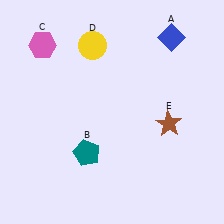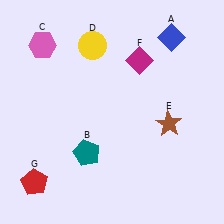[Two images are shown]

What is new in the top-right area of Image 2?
A magenta diamond (F) was added in the top-right area of Image 2.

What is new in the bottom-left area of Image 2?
A red pentagon (G) was added in the bottom-left area of Image 2.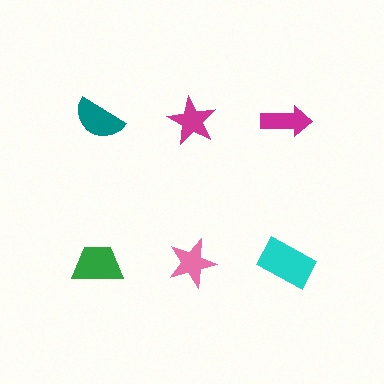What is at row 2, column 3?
A cyan rectangle.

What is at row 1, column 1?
A teal semicircle.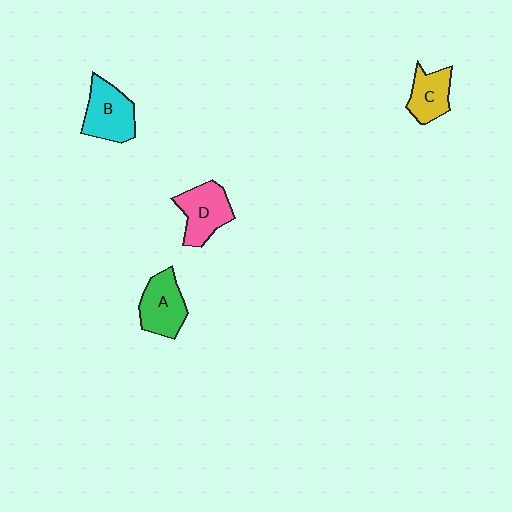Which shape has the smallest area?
Shape C (yellow).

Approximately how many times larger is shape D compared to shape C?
Approximately 1.3 times.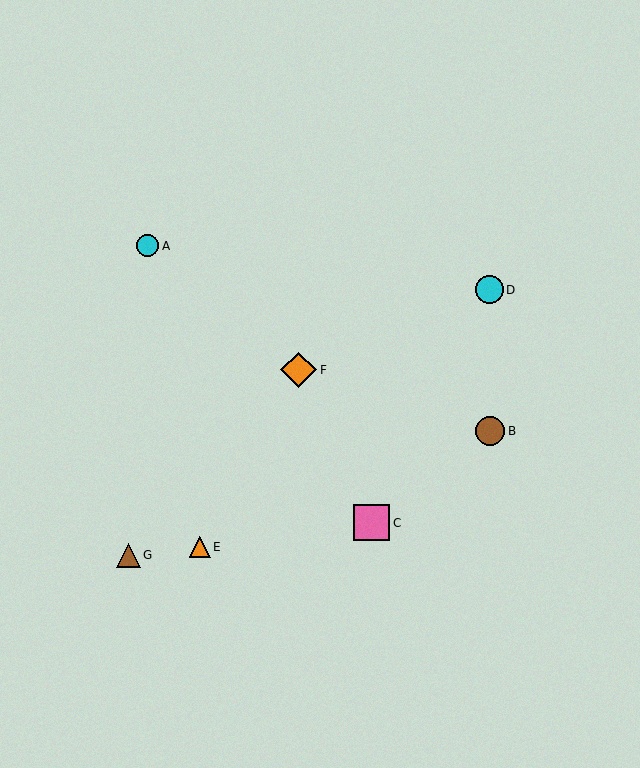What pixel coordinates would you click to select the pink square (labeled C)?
Click at (372, 523) to select the pink square C.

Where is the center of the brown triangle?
The center of the brown triangle is at (128, 555).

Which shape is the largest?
The pink square (labeled C) is the largest.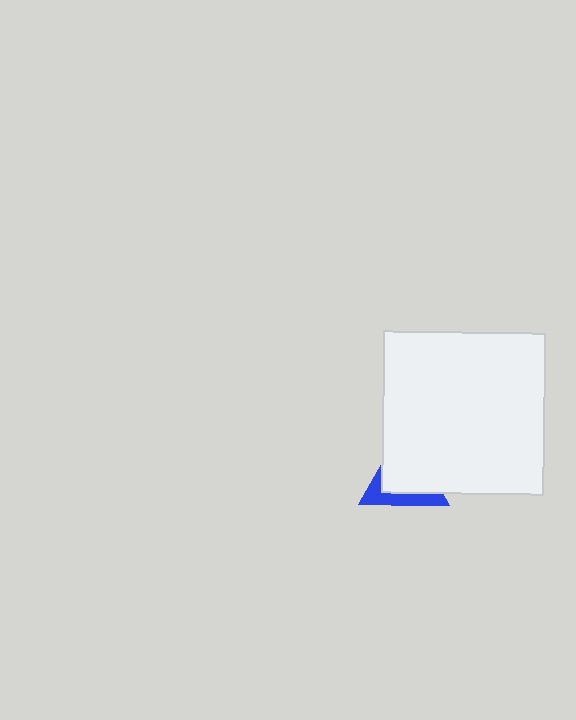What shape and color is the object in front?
The object in front is a white square.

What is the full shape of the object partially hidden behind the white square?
The partially hidden object is a blue triangle.